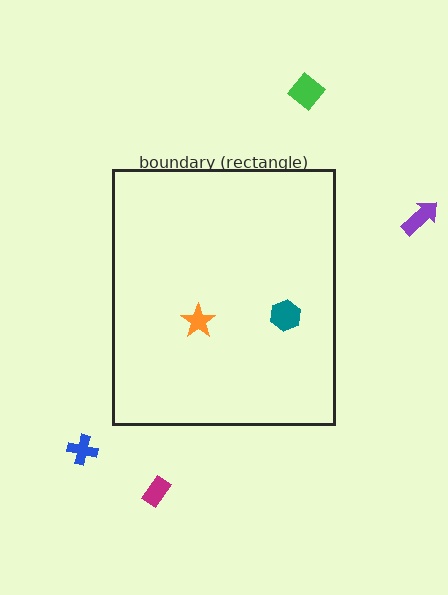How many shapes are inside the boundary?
2 inside, 4 outside.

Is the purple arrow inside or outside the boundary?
Outside.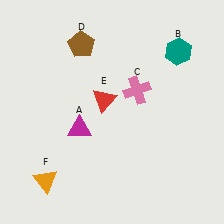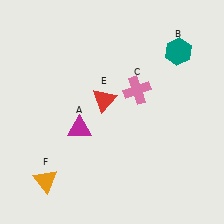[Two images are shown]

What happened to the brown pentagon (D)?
The brown pentagon (D) was removed in Image 2. It was in the top-left area of Image 1.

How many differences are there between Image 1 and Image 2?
There is 1 difference between the two images.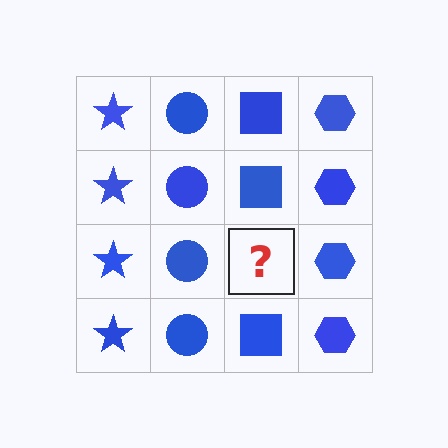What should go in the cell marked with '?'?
The missing cell should contain a blue square.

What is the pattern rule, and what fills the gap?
The rule is that each column has a consistent shape. The gap should be filled with a blue square.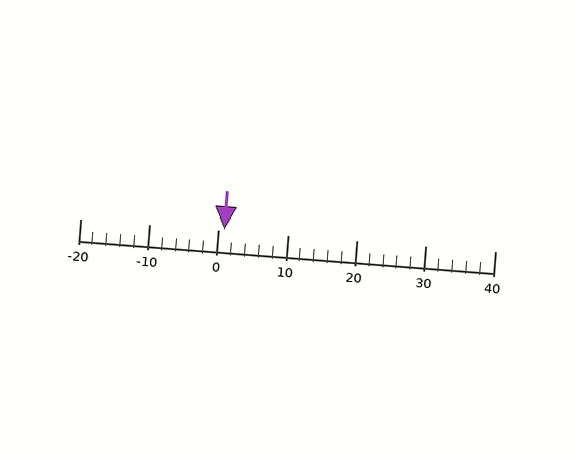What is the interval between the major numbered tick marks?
The major tick marks are spaced 10 units apart.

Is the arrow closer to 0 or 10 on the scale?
The arrow is closer to 0.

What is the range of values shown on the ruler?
The ruler shows values from -20 to 40.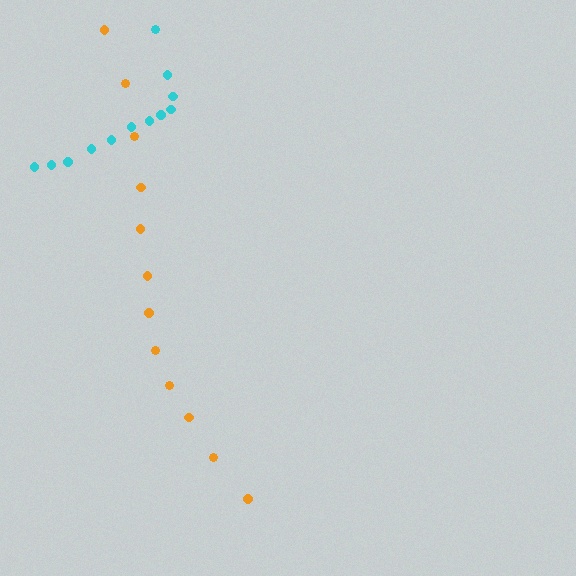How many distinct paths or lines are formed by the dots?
There are 2 distinct paths.